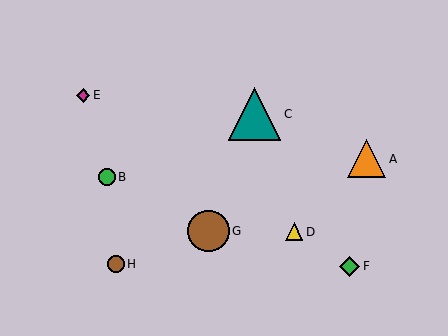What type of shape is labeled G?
Shape G is a brown circle.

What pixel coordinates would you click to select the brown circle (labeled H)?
Click at (116, 264) to select the brown circle H.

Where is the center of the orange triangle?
The center of the orange triangle is at (367, 159).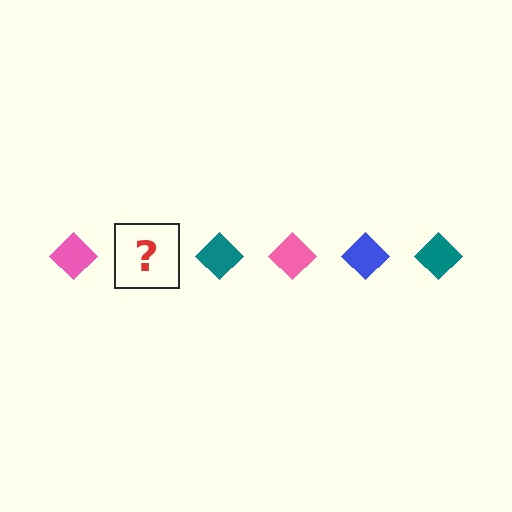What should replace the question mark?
The question mark should be replaced with a blue diamond.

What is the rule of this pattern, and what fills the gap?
The rule is that the pattern cycles through pink, blue, teal diamonds. The gap should be filled with a blue diamond.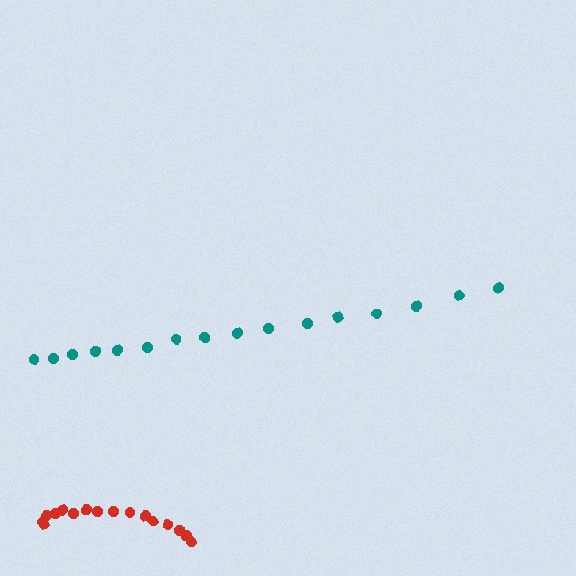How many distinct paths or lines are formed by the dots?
There are 2 distinct paths.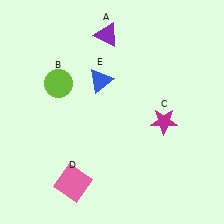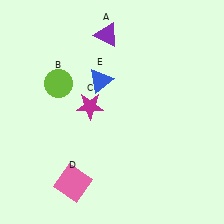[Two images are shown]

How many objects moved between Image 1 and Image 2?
1 object moved between the two images.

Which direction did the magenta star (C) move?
The magenta star (C) moved left.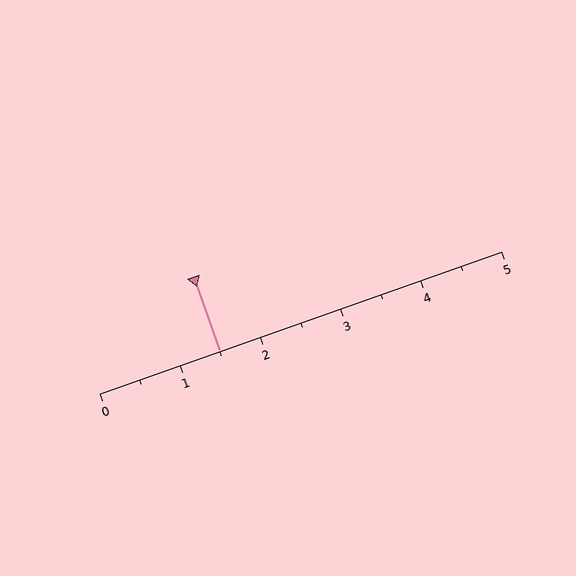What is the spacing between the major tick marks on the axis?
The major ticks are spaced 1 apart.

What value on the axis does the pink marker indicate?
The marker indicates approximately 1.5.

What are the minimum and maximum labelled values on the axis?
The axis runs from 0 to 5.